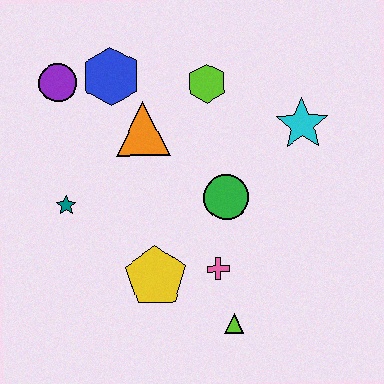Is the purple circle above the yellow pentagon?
Yes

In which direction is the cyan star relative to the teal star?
The cyan star is to the right of the teal star.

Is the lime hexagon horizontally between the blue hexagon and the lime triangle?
Yes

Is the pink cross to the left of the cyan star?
Yes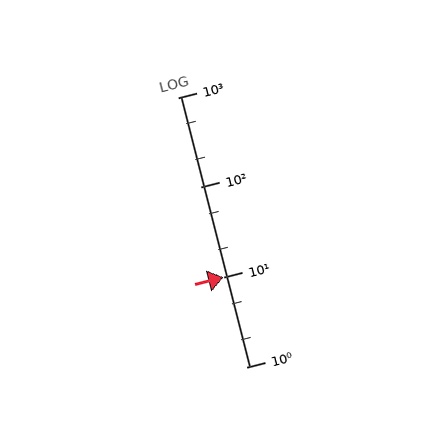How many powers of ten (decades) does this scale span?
The scale spans 3 decades, from 1 to 1000.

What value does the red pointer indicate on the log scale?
The pointer indicates approximately 10.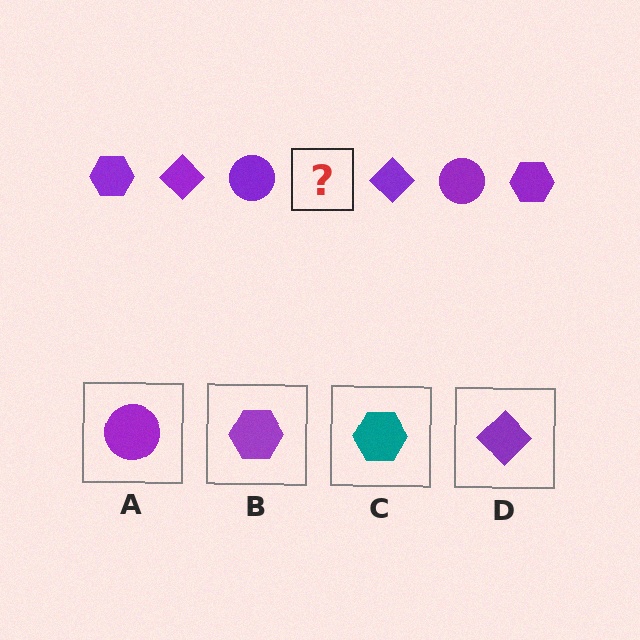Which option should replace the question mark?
Option B.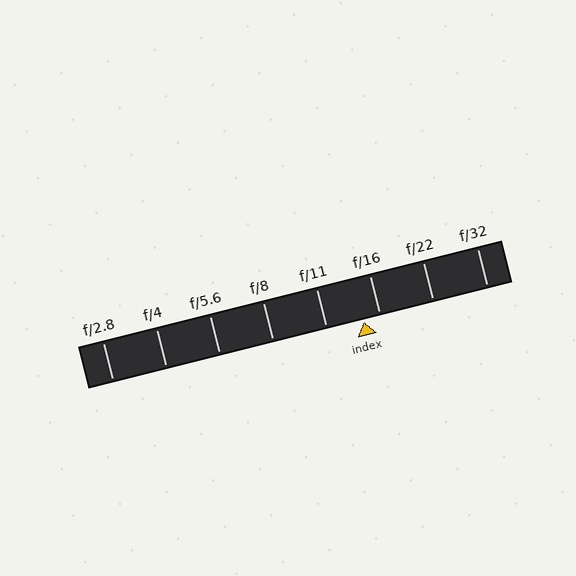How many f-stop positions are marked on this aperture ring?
There are 8 f-stop positions marked.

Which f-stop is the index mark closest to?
The index mark is closest to f/16.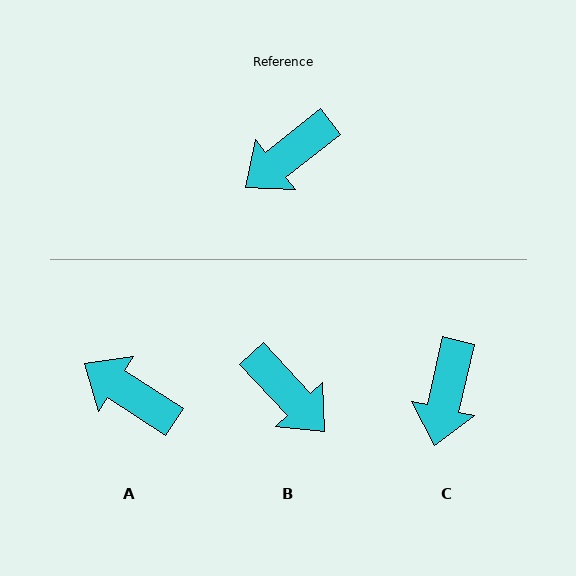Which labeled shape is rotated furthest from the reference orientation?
B, about 95 degrees away.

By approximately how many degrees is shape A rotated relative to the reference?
Approximately 71 degrees clockwise.